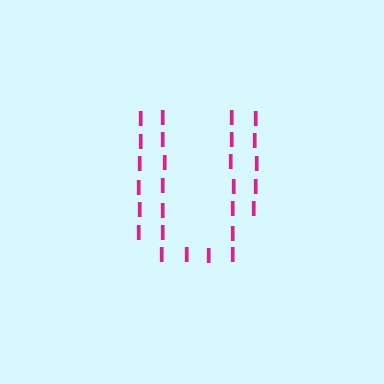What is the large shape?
The large shape is the letter U.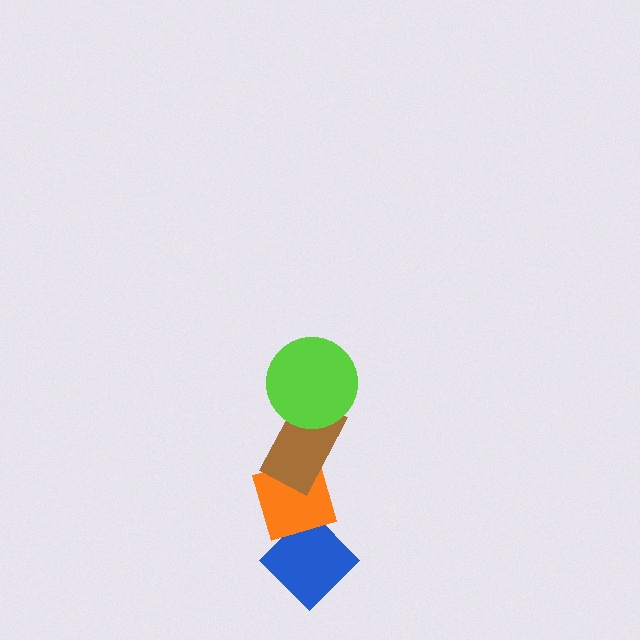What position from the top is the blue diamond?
The blue diamond is 4th from the top.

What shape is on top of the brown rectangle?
The lime circle is on top of the brown rectangle.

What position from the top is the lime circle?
The lime circle is 1st from the top.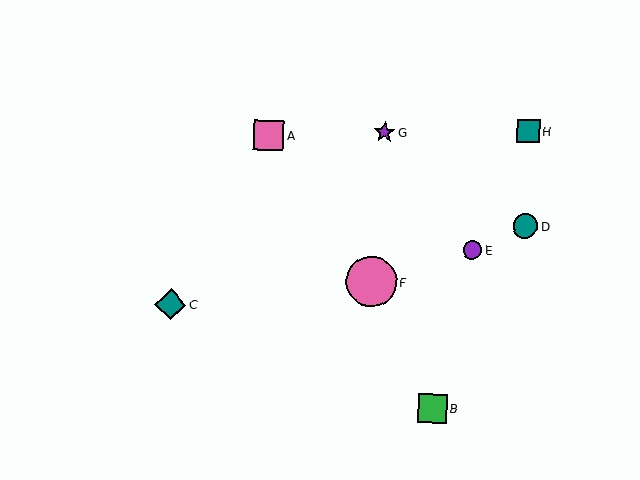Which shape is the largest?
The pink circle (labeled F) is the largest.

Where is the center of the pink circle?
The center of the pink circle is at (371, 282).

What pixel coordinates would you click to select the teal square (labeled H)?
Click at (528, 131) to select the teal square H.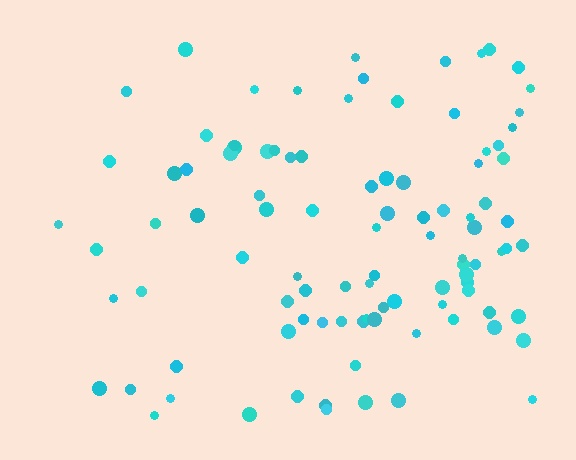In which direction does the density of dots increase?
From left to right, with the right side densest.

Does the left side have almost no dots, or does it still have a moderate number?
Still a moderate number, just noticeably fewer than the right.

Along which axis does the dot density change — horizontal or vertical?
Horizontal.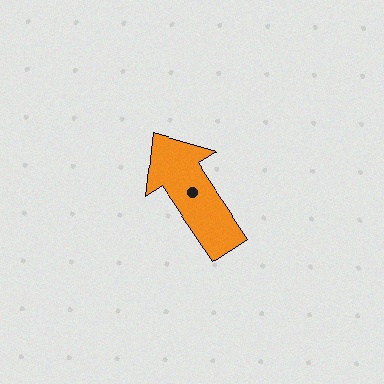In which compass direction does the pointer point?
Northwest.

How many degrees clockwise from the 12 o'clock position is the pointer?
Approximately 326 degrees.